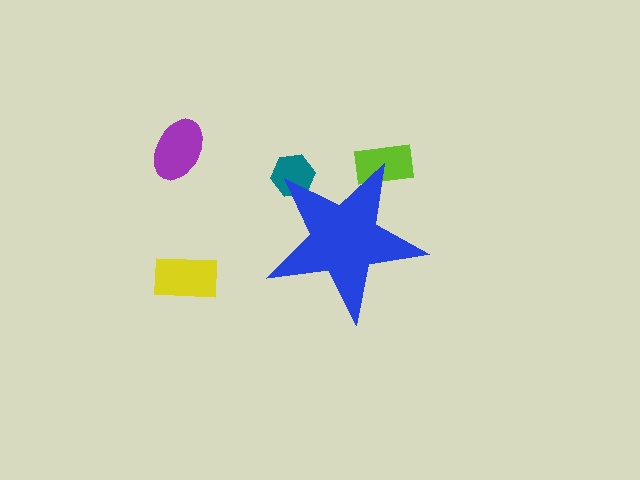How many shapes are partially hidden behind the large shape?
2 shapes are partially hidden.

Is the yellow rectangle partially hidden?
No, the yellow rectangle is fully visible.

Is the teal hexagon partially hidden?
Yes, the teal hexagon is partially hidden behind the blue star.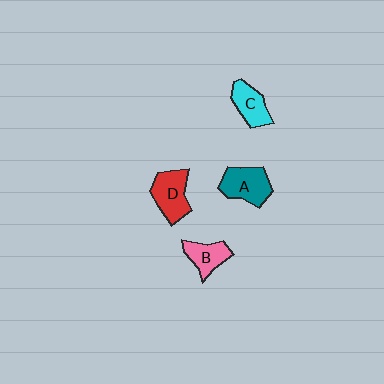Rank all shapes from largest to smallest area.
From largest to smallest: A (teal), D (red), C (cyan), B (pink).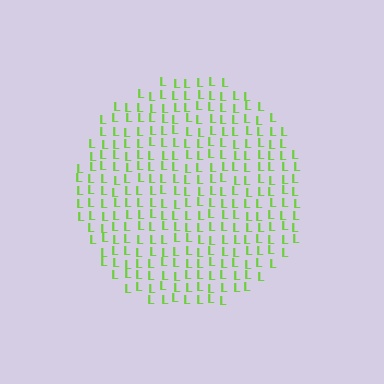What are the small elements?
The small elements are letter L's.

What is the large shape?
The large shape is a circle.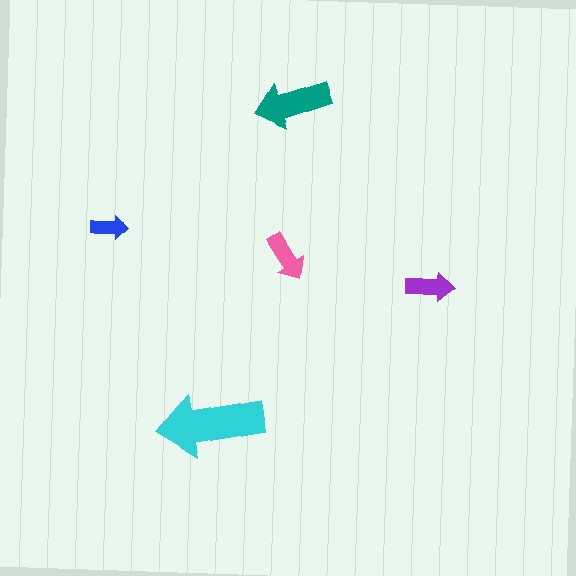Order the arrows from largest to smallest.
the cyan one, the teal one, the pink one, the purple one, the blue one.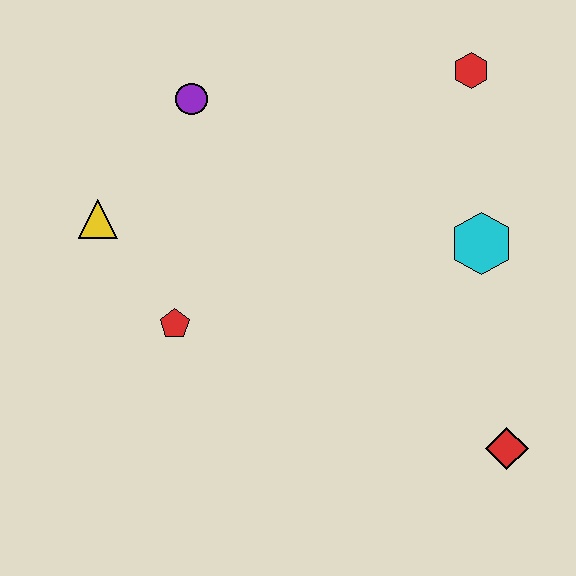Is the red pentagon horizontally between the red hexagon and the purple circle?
No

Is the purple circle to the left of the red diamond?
Yes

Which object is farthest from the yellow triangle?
The red diamond is farthest from the yellow triangle.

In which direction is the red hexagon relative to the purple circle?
The red hexagon is to the right of the purple circle.